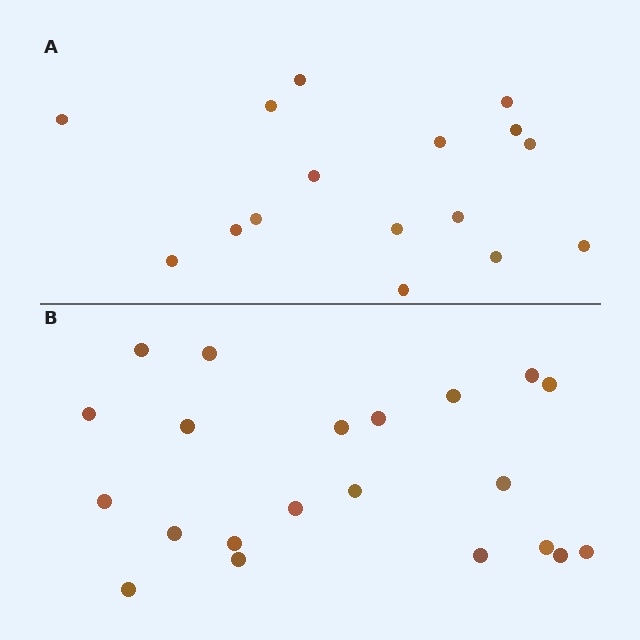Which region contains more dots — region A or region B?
Region B (the bottom region) has more dots.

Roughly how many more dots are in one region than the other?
Region B has about 5 more dots than region A.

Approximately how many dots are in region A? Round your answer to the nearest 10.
About 20 dots. (The exact count is 16, which rounds to 20.)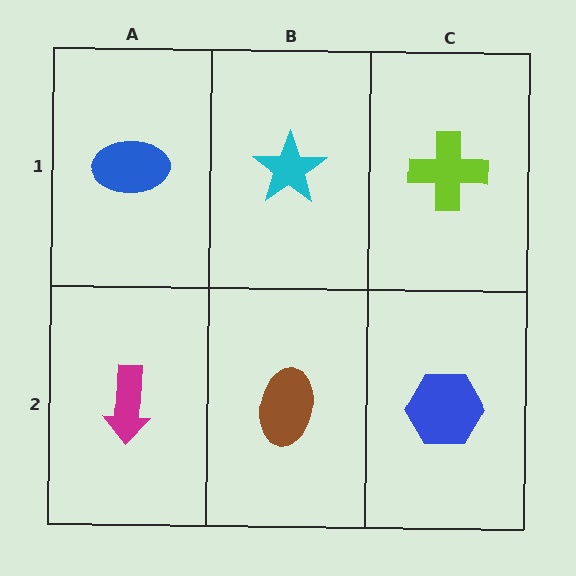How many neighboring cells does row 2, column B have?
3.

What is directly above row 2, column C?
A lime cross.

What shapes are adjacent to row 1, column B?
A brown ellipse (row 2, column B), a blue ellipse (row 1, column A), a lime cross (row 1, column C).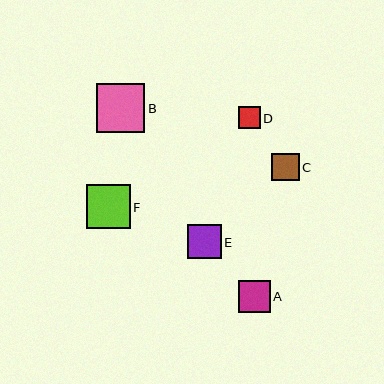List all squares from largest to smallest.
From largest to smallest: B, F, E, A, C, D.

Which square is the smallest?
Square D is the smallest with a size of approximately 22 pixels.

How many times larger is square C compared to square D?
Square C is approximately 1.2 times the size of square D.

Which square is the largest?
Square B is the largest with a size of approximately 48 pixels.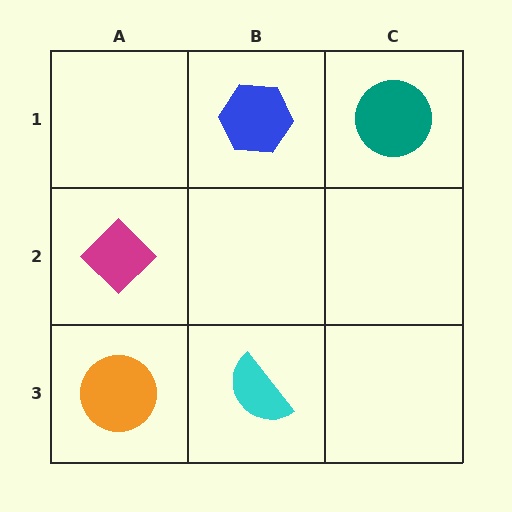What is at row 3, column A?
An orange circle.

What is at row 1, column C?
A teal circle.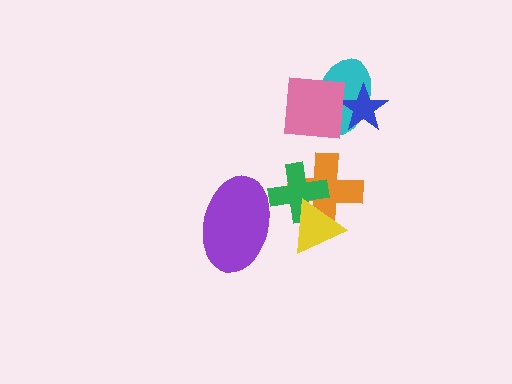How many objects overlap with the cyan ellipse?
2 objects overlap with the cyan ellipse.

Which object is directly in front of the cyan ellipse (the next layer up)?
The blue star is directly in front of the cyan ellipse.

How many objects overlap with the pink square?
2 objects overlap with the pink square.